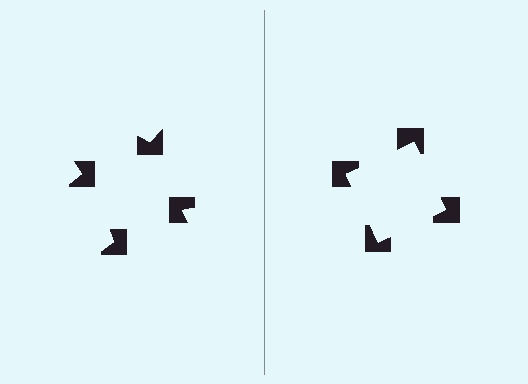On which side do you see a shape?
An illusory square appears on the right side. On the left side the wedge cuts are rotated, so no coherent shape forms.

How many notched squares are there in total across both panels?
8 — 4 on each side.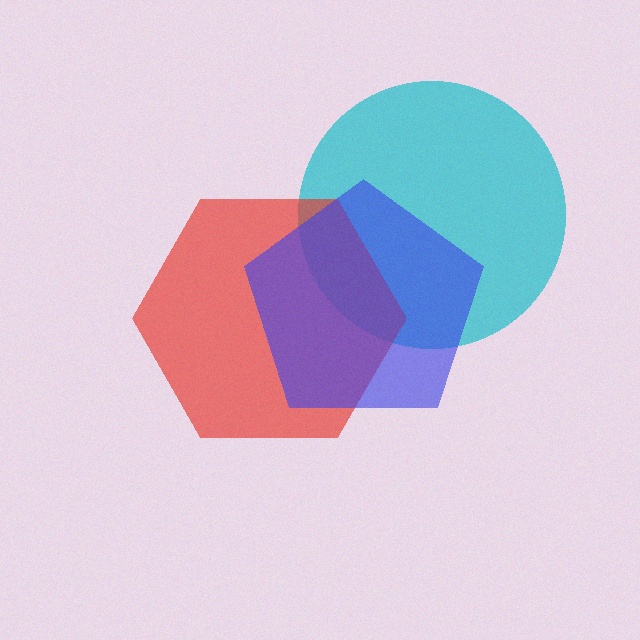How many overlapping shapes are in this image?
There are 3 overlapping shapes in the image.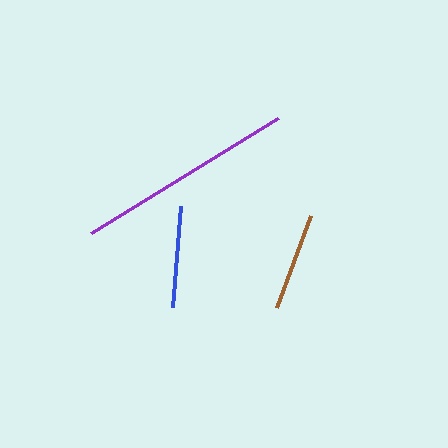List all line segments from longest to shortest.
From longest to shortest: purple, blue, brown.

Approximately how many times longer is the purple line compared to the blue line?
The purple line is approximately 2.2 times the length of the blue line.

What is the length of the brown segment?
The brown segment is approximately 98 pixels long.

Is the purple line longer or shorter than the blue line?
The purple line is longer than the blue line.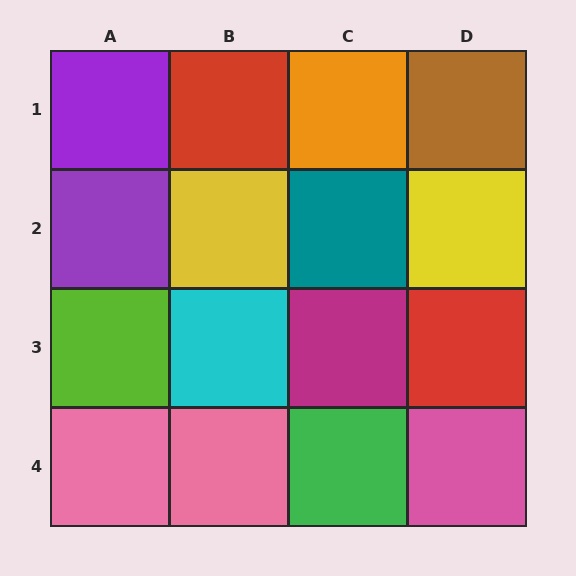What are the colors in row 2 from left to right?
Purple, yellow, teal, yellow.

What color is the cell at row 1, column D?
Brown.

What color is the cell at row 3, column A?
Lime.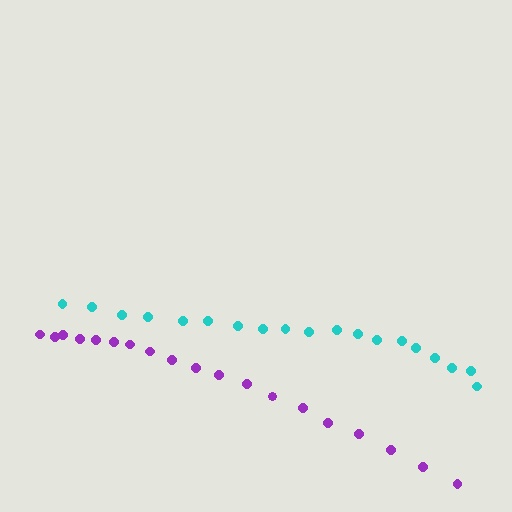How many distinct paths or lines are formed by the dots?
There are 2 distinct paths.